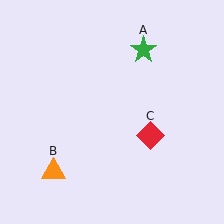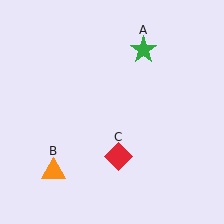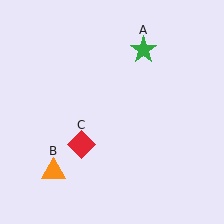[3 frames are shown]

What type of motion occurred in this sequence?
The red diamond (object C) rotated clockwise around the center of the scene.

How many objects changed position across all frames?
1 object changed position: red diamond (object C).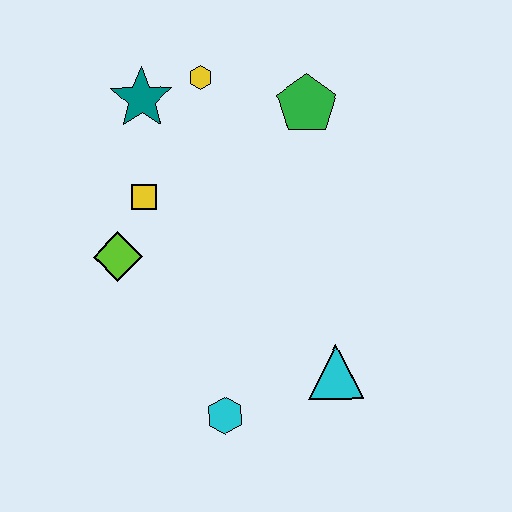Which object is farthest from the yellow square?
The cyan triangle is farthest from the yellow square.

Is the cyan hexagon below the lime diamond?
Yes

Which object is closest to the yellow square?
The lime diamond is closest to the yellow square.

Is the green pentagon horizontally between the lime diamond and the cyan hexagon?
No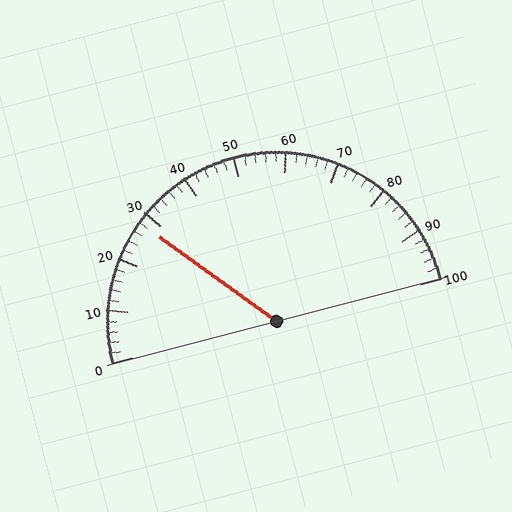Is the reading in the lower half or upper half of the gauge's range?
The reading is in the lower half of the range (0 to 100).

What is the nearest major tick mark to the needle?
The nearest major tick mark is 30.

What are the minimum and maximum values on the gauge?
The gauge ranges from 0 to 100.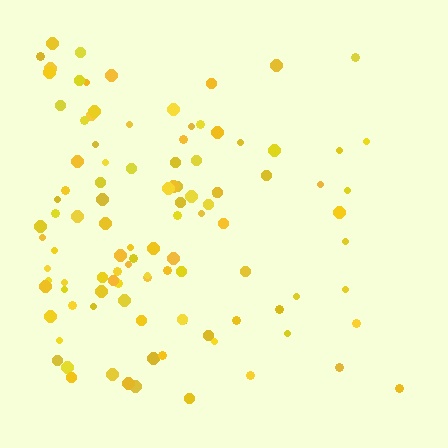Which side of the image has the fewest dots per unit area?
The right.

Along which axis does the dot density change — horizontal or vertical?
Horizontal.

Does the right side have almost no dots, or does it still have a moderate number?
Still a moderate number, just noticeably fewer than the left.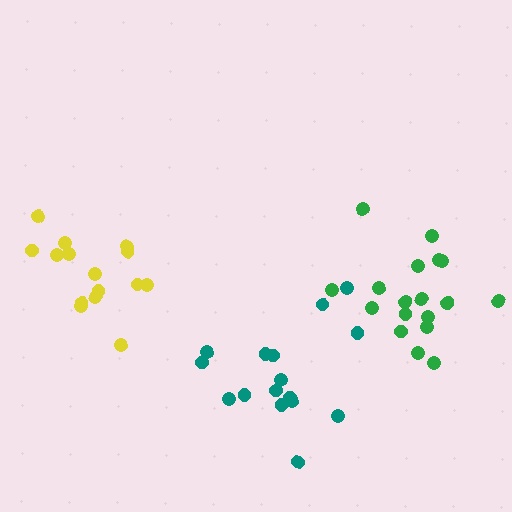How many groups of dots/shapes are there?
There are 3 groups.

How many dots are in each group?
Group 1: 19 dots, Group 2: 15 dots, Group 3: 16 dots (50 total).